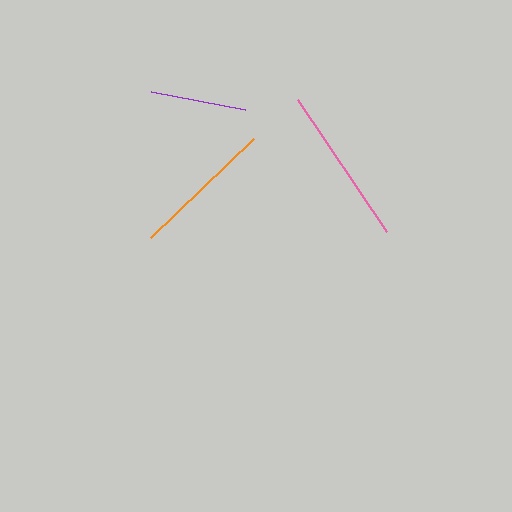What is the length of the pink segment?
The pink segment is approximately 159 pixels long.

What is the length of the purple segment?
The purple segment is approximately 96 pixels long.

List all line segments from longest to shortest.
From longest to shortest: pink, orange, purple.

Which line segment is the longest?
The pink line is the longest at approximately 159 pixels.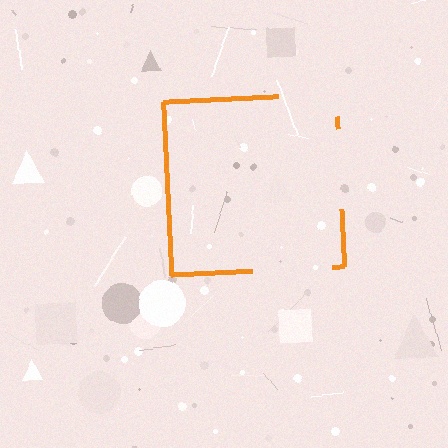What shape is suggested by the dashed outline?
The dashed outline suggests a square.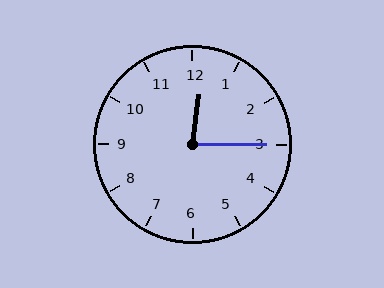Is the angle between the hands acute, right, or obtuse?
It is acute.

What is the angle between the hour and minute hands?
Approximately 82 degrees.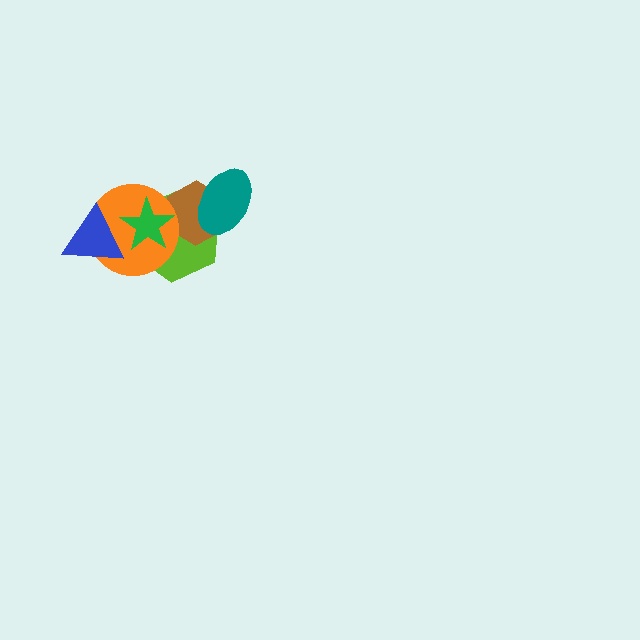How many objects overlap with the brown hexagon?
4 objects overlap with the brown hexagon.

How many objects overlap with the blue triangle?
2 objects overlap with the blue triangle.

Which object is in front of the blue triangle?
The green star is in front of the blue triangle.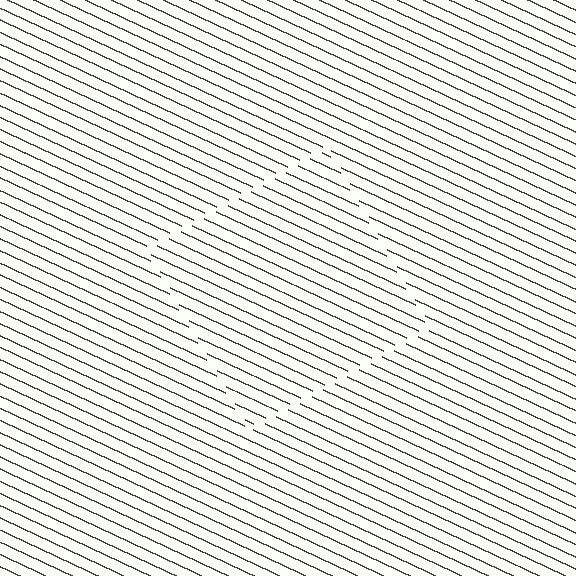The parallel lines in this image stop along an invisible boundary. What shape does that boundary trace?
An illusory square. The interior of the shape contains the same grating, shifted by half a period — the contour is defined by the phase discontinuity where line-ends from the inner and outer gratings abut.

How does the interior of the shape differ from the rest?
The interior of the shape contains the same grating, shifted by half a period — the contour is defined by the phase discontinuity where line-ends from the inner and outer gratings abut.